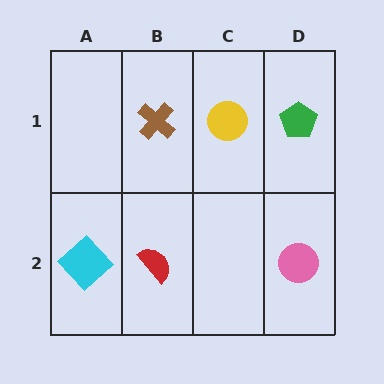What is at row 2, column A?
A cyan diamond.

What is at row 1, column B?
A brown cross.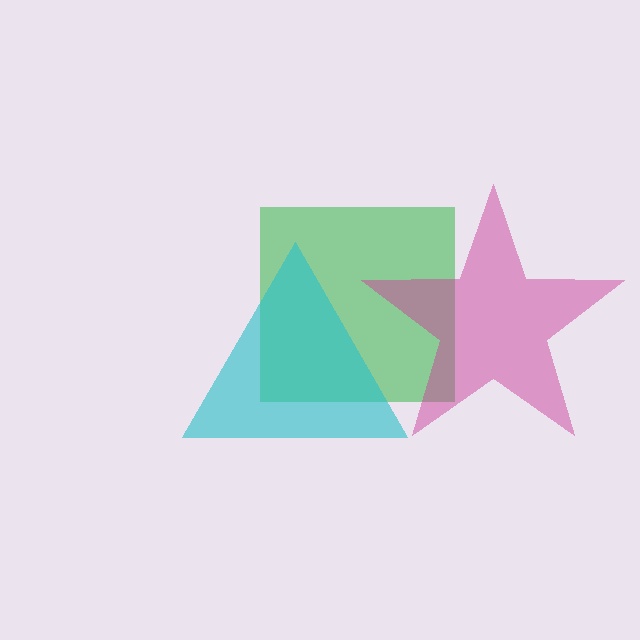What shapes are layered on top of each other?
The layered shapes are: a green square, a cyan triangle, a magenta star.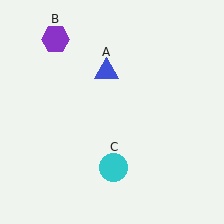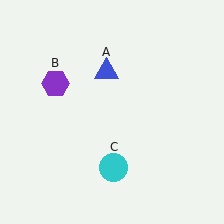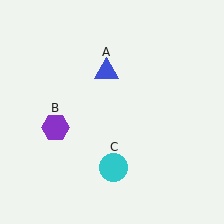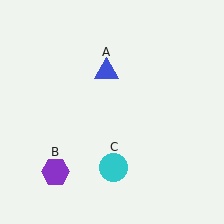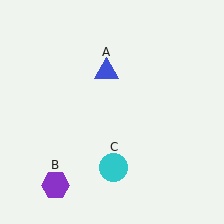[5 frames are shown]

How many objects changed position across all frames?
1 object changed position: purple hexagon (object B).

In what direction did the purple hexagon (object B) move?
The purple hexagon (object B) moved down.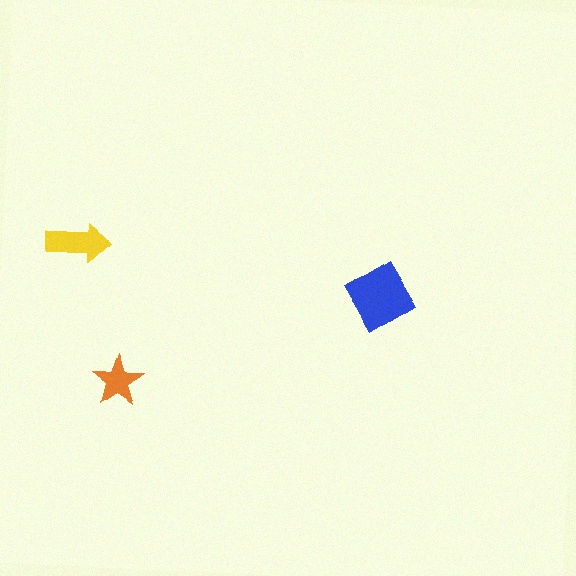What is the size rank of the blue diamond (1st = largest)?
1st.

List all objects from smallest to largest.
The orange star, the yellow arrow, the blue diamond.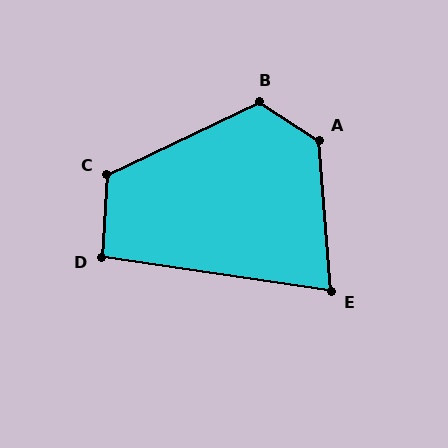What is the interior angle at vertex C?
Approximately 119 degrees (obtuse).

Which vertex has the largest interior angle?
A, at approximately 127 degrees.